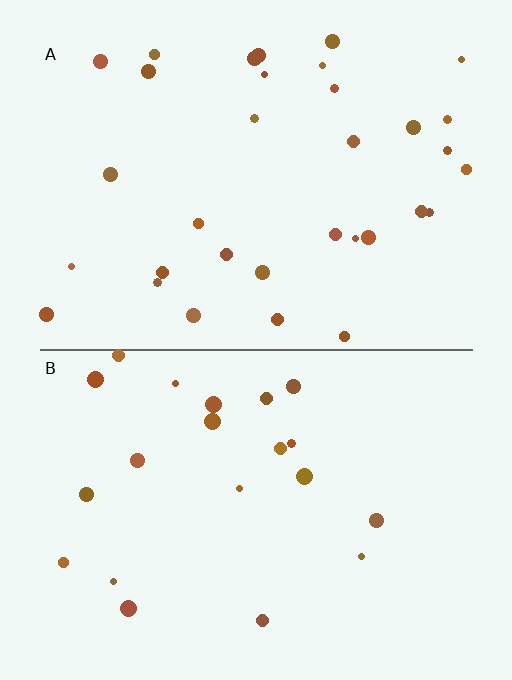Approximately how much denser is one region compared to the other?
Approximately 1.6× — region A over region B.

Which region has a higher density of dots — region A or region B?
A (the top).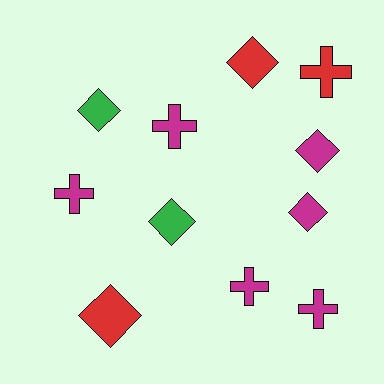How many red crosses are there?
There is 1 red cross.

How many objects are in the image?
There are 11 objects.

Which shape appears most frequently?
Diamond, with 6 objects.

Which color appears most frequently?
Magenta, with 6 objects.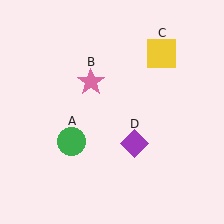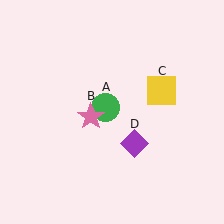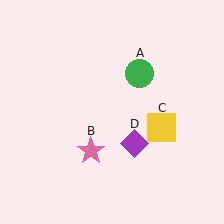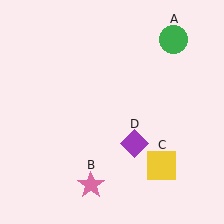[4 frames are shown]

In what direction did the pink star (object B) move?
The pink star (object B) moved down.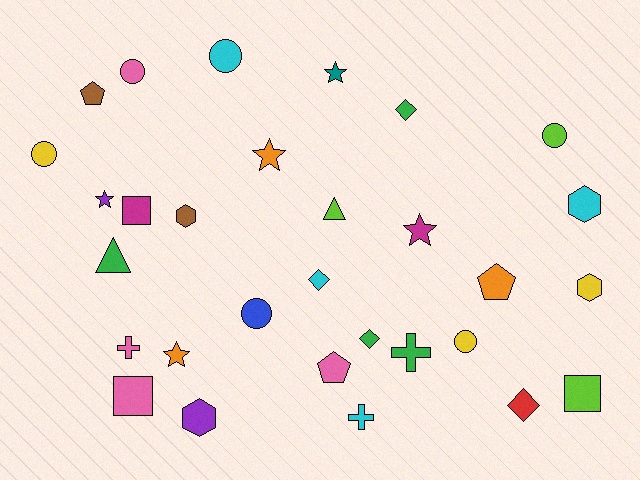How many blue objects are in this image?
There is 1 blue object.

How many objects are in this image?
There are 30 objects.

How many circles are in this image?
There are 6 circles.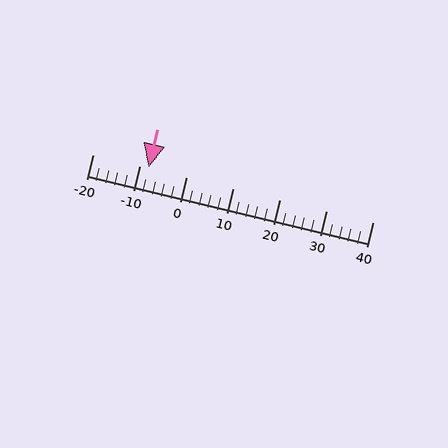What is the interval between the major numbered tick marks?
The major tick marks are spaced 10 units apart.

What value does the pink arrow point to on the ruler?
The pink arrow points to approximately -8.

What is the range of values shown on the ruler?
The ruler shows values from -20 to 40.